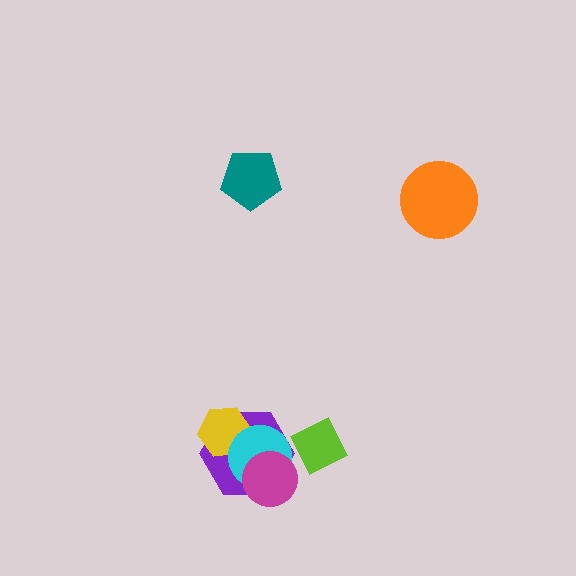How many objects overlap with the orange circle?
0 objects overlap with the orange circle.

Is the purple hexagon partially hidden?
Yes, it is partially covered by another shape.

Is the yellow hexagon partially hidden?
Yes, it is partially covered by another shape.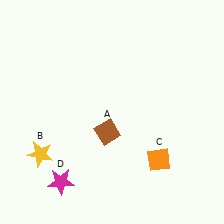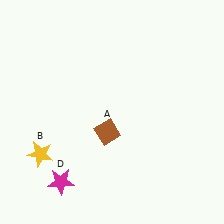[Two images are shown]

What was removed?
The orange diamond (C) was removed in Image 2.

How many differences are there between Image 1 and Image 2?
There is 1 difference between the two images.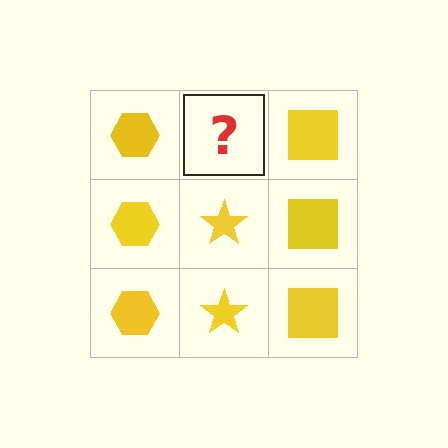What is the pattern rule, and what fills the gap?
The rule is that each column has a consistent shape. The gap should be filled with a yellow star.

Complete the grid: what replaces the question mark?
The question mark should be replaced with a yellow star.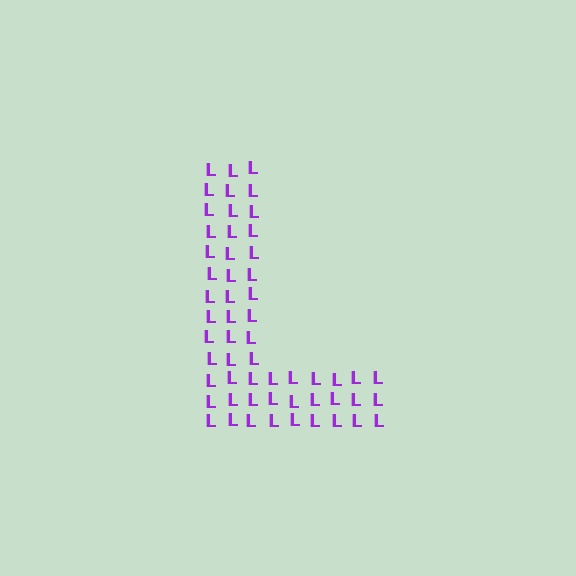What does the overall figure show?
The overall figure shows the letter L.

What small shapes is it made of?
It is made of small letter L's.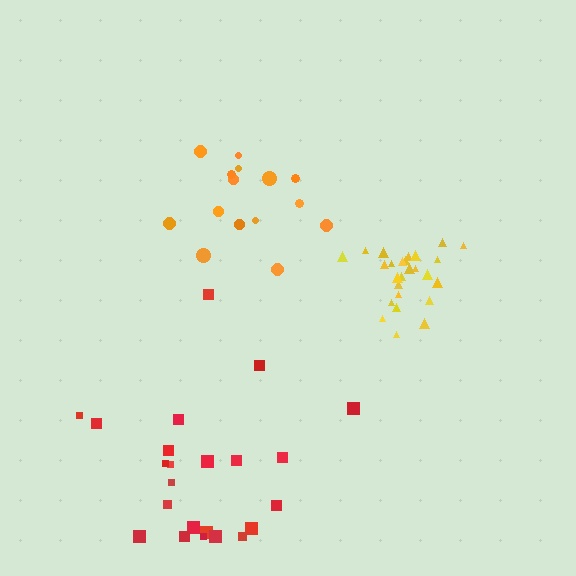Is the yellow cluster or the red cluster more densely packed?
Yellow.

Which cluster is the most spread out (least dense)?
Red.